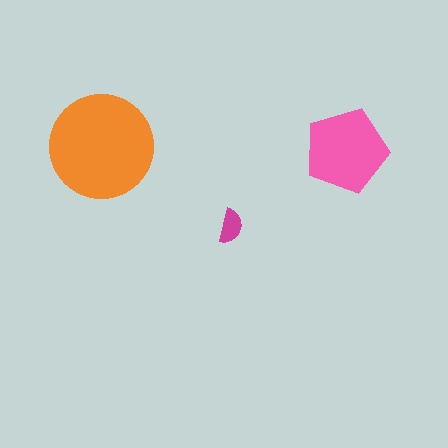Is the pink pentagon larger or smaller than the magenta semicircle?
Larger.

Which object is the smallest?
The magenta semicircle.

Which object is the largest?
The orange circle.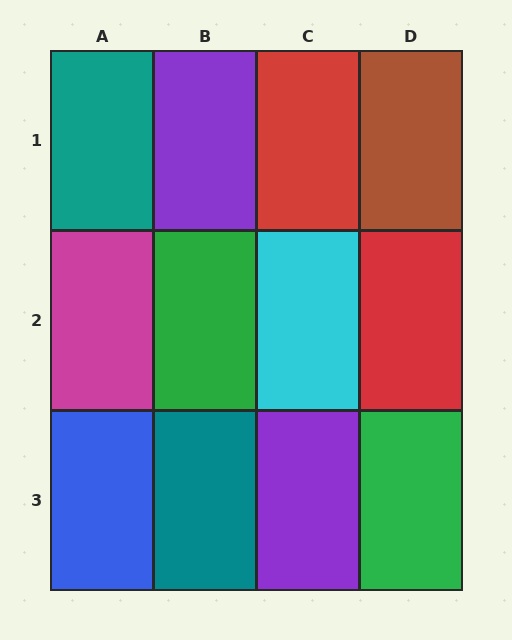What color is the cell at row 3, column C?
Purple.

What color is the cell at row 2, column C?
Cyan.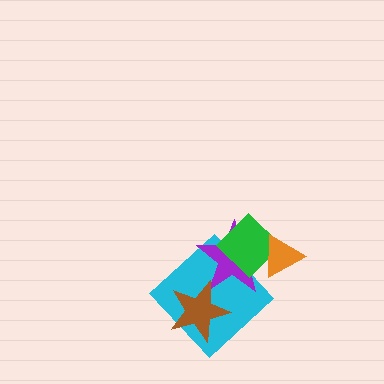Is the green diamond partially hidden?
Yes, it is partially covered by another shape.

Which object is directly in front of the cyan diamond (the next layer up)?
The purple star is directly in front of the cyan diamond.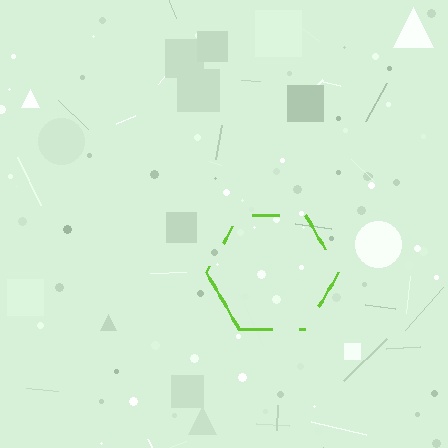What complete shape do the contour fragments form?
The contour fragments form a hexagon.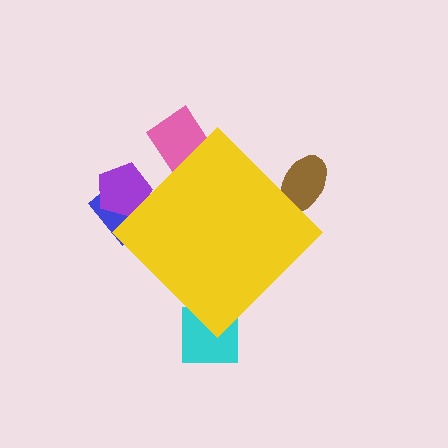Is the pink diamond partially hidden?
Yes, the pink diamond is partially hidden behind the yellow diamond.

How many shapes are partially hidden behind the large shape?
5 shapes are partially hidden.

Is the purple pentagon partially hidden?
Yes, the purple pentagon is partially hidden behind the yellow diamond.